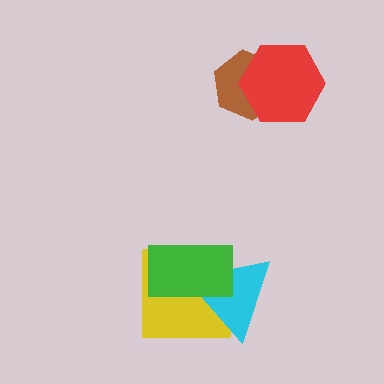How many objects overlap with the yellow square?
2 objects overlap with the yellow square.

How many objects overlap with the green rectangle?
2 objects overlap with the green rectangle.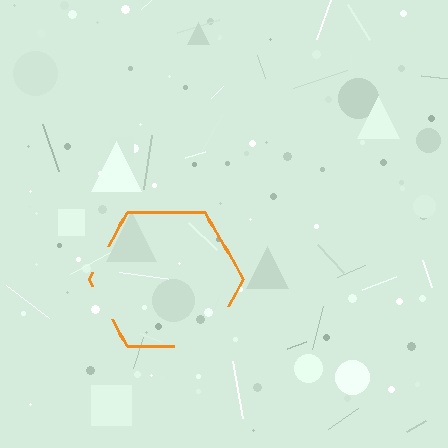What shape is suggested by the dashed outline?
The dashed outline suggests a hexagon.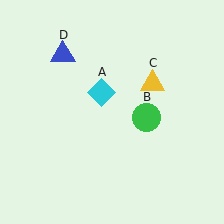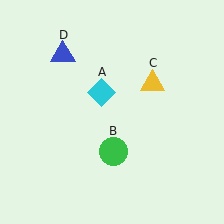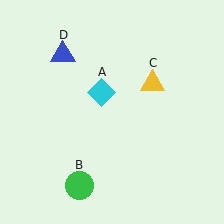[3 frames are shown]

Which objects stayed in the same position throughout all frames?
Cyan diamond (object A) and yellow triangle (object C) and blue triangle (object D) remained stationary.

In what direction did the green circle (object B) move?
The green circle (object B) moved down and to the left.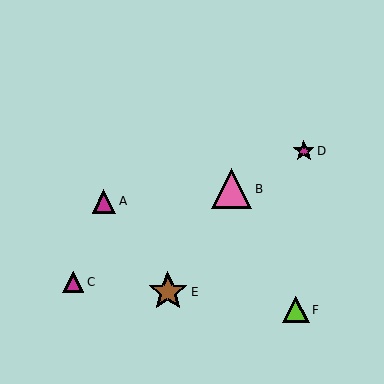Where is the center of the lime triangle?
The center of the lime triangle is at (296, 310).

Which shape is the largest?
The pink triangle (labeled B) is the largest.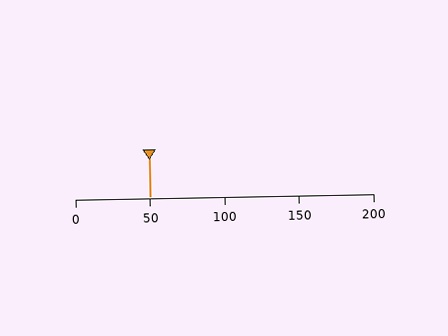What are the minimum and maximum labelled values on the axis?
The axis runs from 0 to 200.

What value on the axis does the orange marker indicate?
The marker indicates approximately 50.